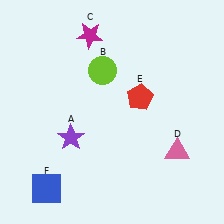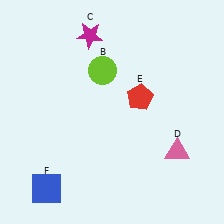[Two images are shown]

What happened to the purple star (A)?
The purple star (A) was removed in Image 2. It was in the bottom-left area of Image 1.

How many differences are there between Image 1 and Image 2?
There is 1 difference between the two images.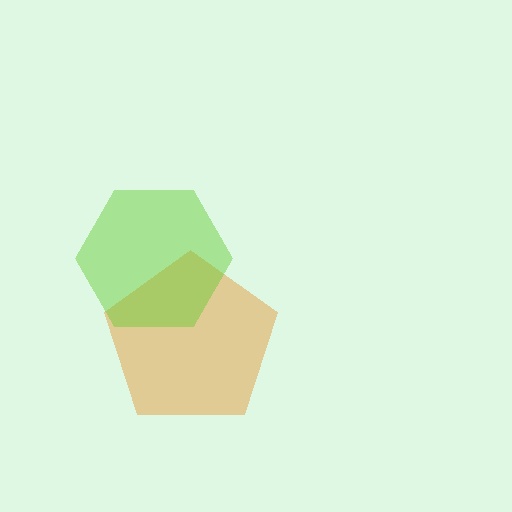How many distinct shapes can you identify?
There are 2 distinct shapes: an orange pentagon, a lime hexagon.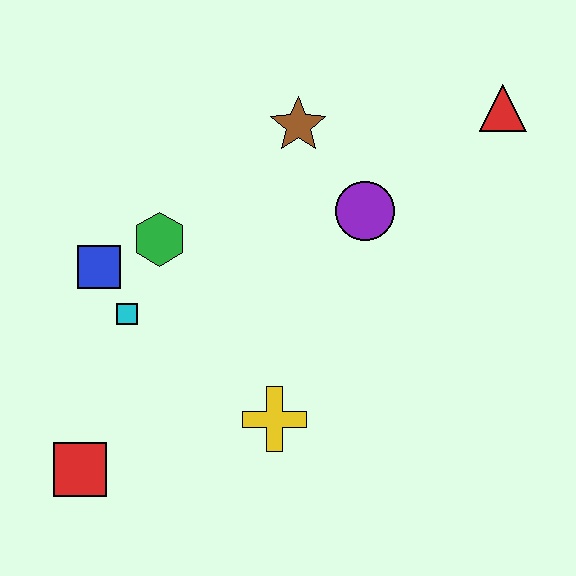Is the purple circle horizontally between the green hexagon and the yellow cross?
No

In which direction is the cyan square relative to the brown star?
The cyan square is below the brown star.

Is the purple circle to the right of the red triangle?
No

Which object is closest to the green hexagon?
The blue square is closest to the green hexagon.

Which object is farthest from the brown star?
The red square is farthest from the brown star.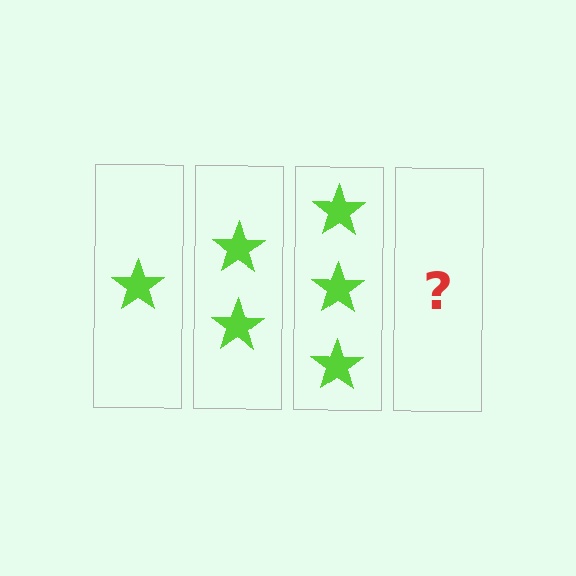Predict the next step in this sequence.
The next step is 4 stars.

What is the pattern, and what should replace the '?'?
The pattern is that each step adds one more star. The '?' should be 4 stars.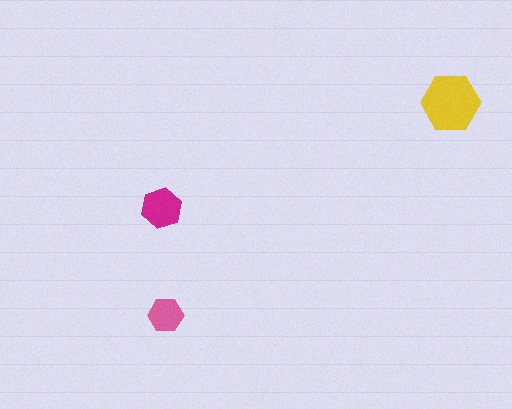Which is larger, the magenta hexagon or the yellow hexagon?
The yellow one.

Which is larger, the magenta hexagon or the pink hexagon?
The magenta one.